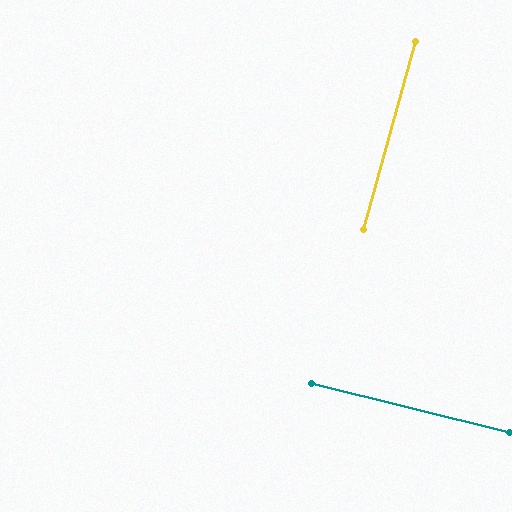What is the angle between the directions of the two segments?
Approximately 89 degrees.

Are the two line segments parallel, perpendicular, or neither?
Perpendicular — they meet at approximately 89°.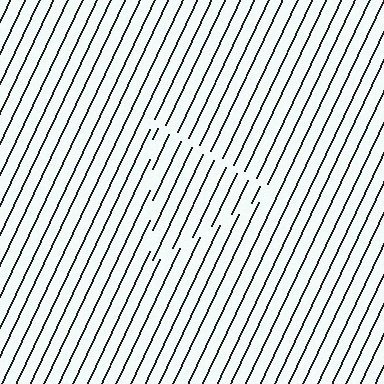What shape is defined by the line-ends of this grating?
An illusory triangle. The interior of the shape contains the same grating, shifted by half a period — the contour is defined by the phase discontinuity where line-ends from the inner and outer gratings abut.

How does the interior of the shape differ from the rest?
The interior of the shape contains the same grating, shifted by half a period — the contour is defined by the phase discontinuity where line-ends from the inner and outer gratings abut.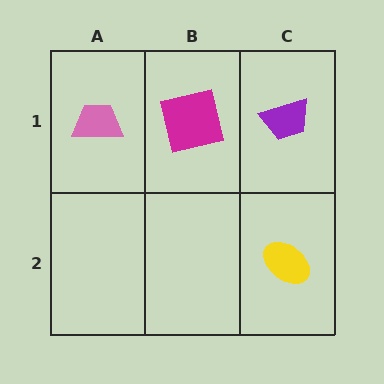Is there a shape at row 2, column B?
No, that cell is empty.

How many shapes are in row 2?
1 shape.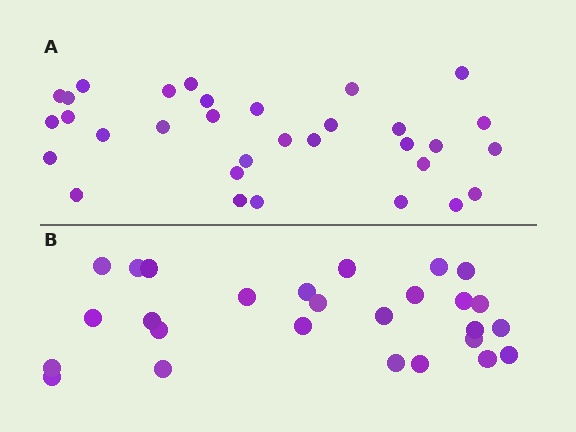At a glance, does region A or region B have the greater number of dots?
Region A (the top region) has more dots.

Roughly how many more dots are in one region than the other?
Region A has about 5 more dots than region B.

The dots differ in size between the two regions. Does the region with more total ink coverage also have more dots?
No. Region B has more total ink coverage because its dots are larger, but region A actually contains more individual dots. Total area can be misleading — the number of items is what matters here.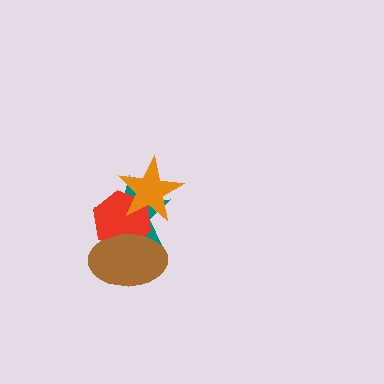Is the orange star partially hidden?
No, no other shape covers it.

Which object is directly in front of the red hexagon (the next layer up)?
The brown ellipse is directly in front of the red hexagon.